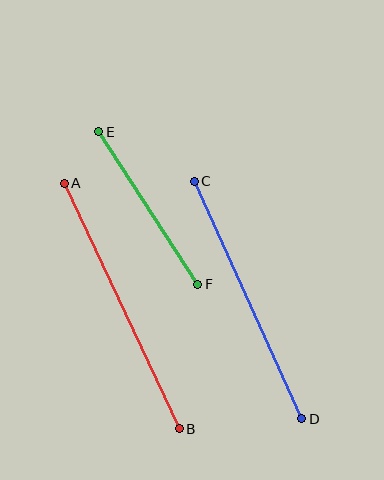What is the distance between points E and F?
The distance is approximately 182 pixels.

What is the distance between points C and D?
The distance is approximately 261 pixels.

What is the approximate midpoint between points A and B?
The midpoint is at approximately (122, 306) pixels.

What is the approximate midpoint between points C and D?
The midpoint is at approximately (248, 300) pixels.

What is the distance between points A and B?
The distance is approximately 271 pixels.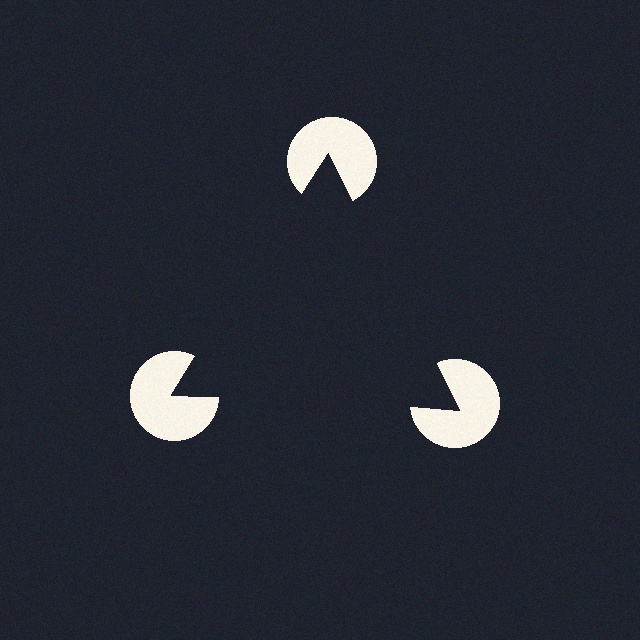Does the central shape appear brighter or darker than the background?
It typically appears slightly darker than the background, even though no actual brightness change is drawn.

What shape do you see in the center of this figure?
An illusory triangle — its edges are inferred from the aligned wedge cuts in the pac-man discs, not physically drawn.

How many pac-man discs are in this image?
There are 3 — one at each vertex of the illusory triangle.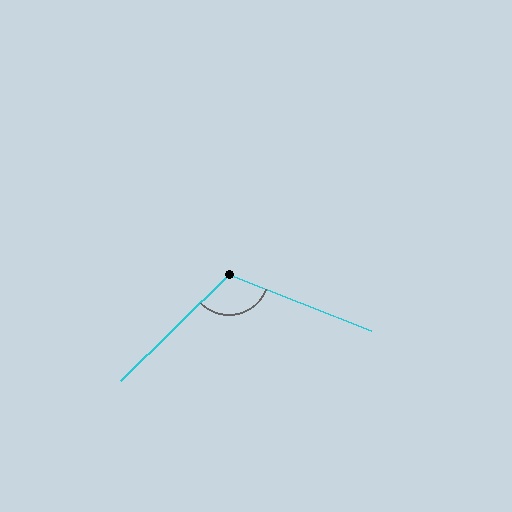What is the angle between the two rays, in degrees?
Approximately 114 degrees.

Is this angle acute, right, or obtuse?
It is obtuse.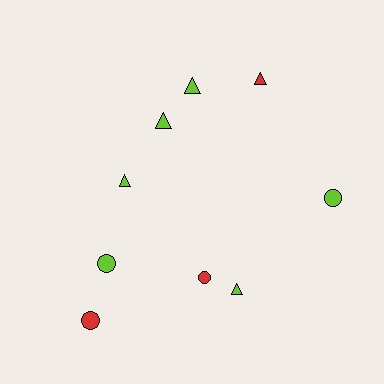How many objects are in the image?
There are 9 objects.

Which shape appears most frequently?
Triangle, with 5 objects.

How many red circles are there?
There are 2 red circles.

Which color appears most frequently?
Lime, with 6 objects.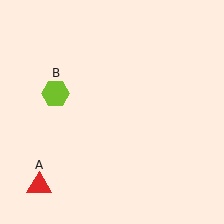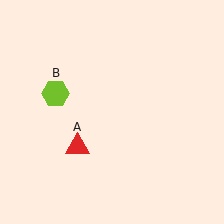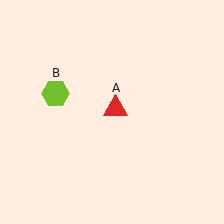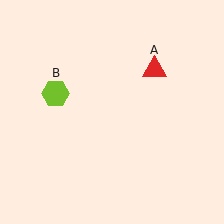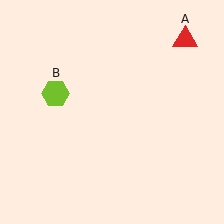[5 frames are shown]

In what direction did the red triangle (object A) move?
The red triangle (object A) moved up and to the right.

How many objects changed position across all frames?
1 object changed position: red triangle (object A).